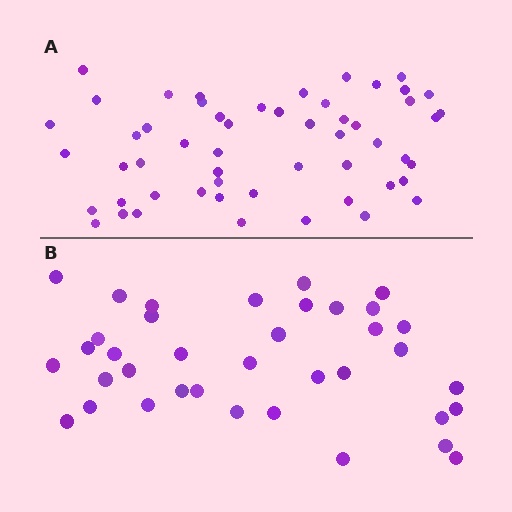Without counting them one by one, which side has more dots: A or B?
Region A (the top region) has more dots.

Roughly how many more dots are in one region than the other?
Region A has approximately 15 more dots than region B.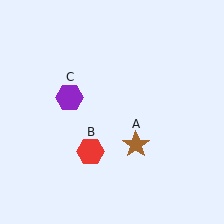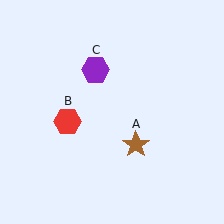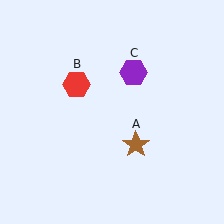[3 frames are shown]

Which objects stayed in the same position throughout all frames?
Brown star (object A) remained stationary.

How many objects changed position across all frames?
2 objects changed position: red hexagon (object B), purple hexagon (object C).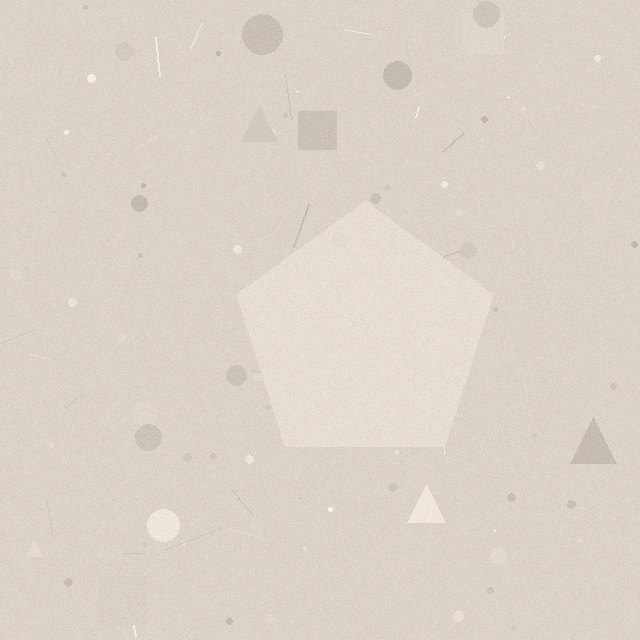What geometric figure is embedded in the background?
A pentagon is embedded in the background.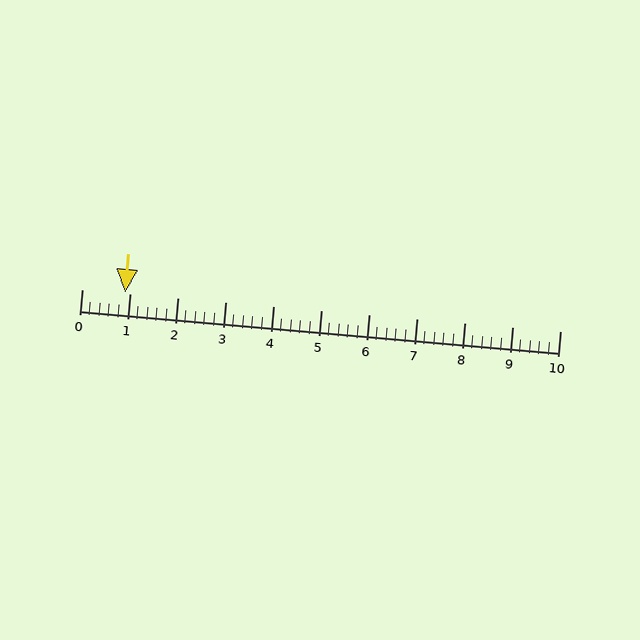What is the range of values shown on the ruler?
The ruler shows values from 0 to 10.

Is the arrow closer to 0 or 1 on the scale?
The arrow is closer to 1.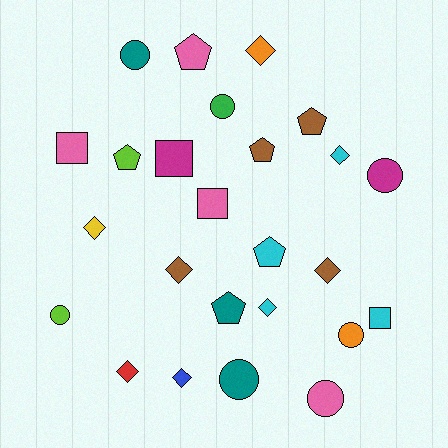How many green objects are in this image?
There is 1 green object.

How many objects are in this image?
There are 25 objects.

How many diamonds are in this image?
There are 8 diamonds.